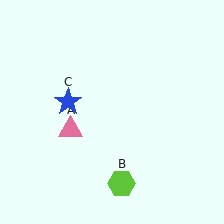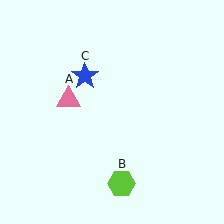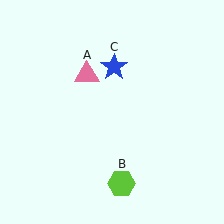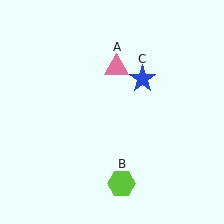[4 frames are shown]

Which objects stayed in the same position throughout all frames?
Lime hexagon (object B) remained stationary.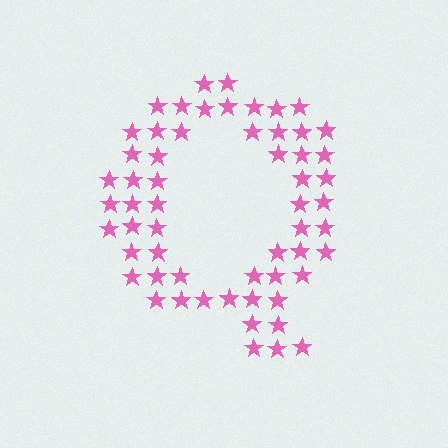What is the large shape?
The large shape is the letter Q.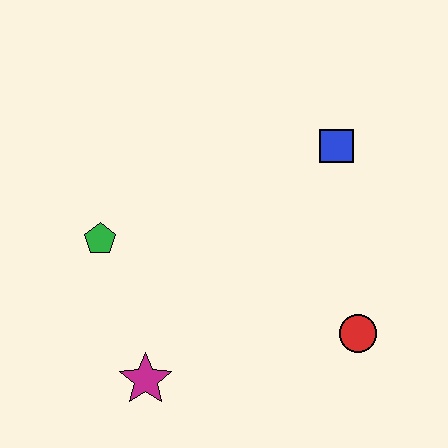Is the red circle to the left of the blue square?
No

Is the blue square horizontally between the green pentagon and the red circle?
Yes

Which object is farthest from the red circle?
The green pentagon is farthest from the red circle.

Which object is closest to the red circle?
The blue square is closest to the red circle.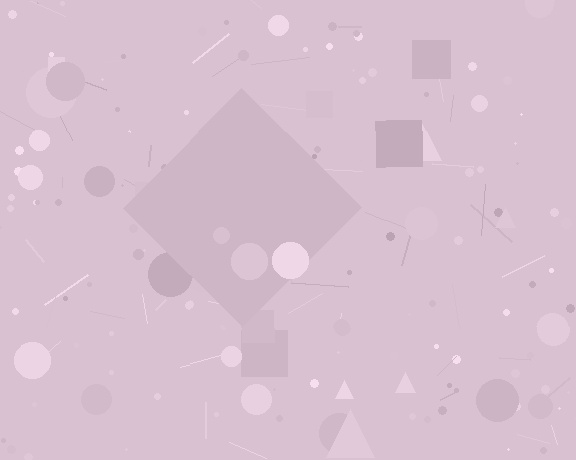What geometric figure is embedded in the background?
A diamond is embedded in the background.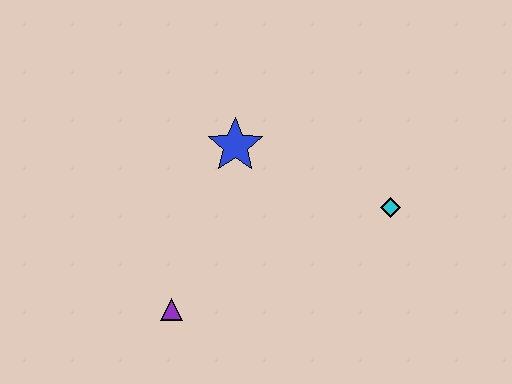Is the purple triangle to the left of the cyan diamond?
Yes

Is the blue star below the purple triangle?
No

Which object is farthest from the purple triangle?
The cyan diamond is farthest from the purple triangle.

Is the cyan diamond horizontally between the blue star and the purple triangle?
No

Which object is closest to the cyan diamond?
The blue star is closest to the cyan diamond.